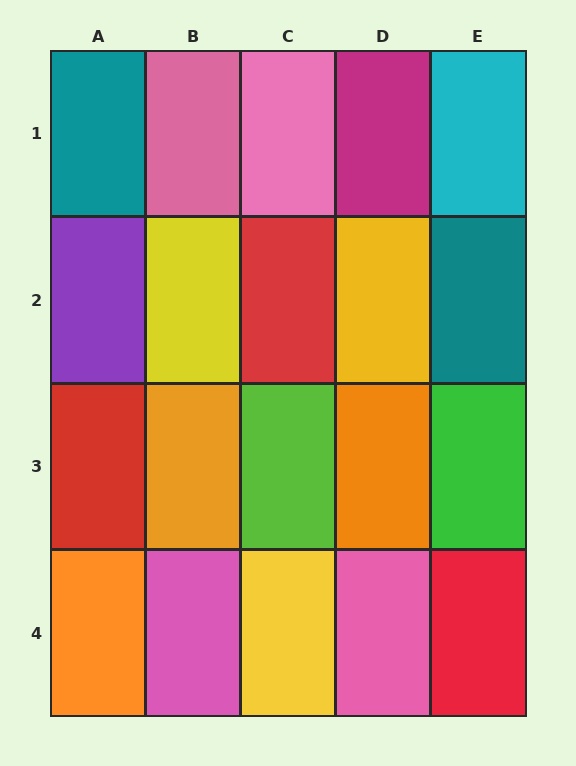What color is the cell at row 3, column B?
Orange.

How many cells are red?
3 cells are red.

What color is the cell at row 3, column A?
Red.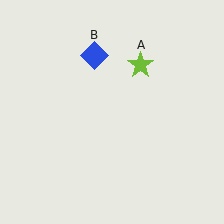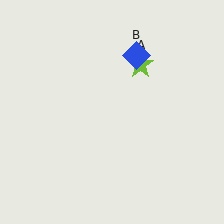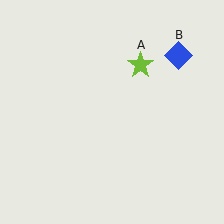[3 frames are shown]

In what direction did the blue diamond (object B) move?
The blue diamond (object B) moved right.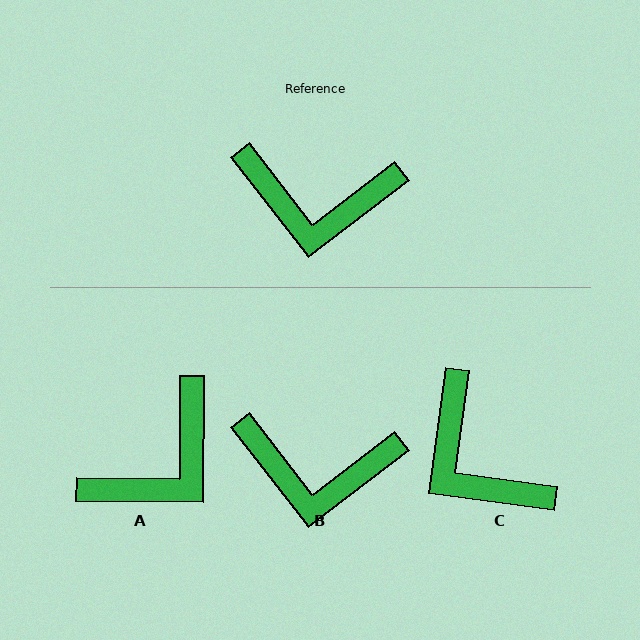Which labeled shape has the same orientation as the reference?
B.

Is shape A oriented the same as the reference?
No, it is off by about 52 degrees.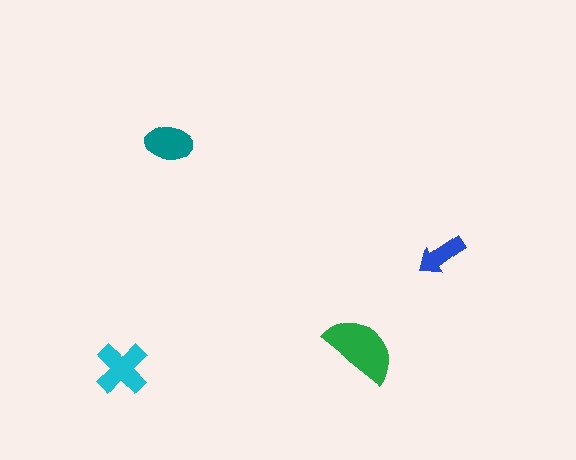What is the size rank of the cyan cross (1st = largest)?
2nd.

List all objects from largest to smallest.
The green semicircle, the cyan cross, the teal ellipse, the blue arrow.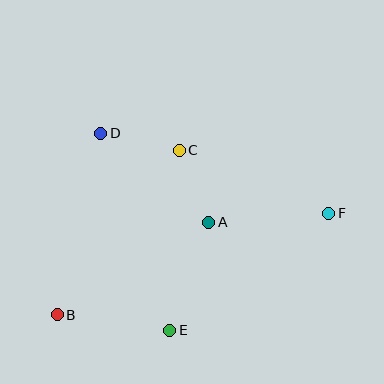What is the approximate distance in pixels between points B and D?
The distance between B and D is approximately 187 pixels.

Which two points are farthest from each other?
Points B and F are farthest from each other.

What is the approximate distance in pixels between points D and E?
The distance between D and E is approximately 209 pixels.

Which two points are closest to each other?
Points A and C are closest to each other.